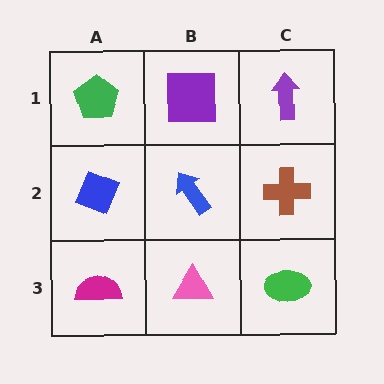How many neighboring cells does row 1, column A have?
2.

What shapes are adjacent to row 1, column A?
A blue diamond (row 2, column A), a purple square (row 1, column B).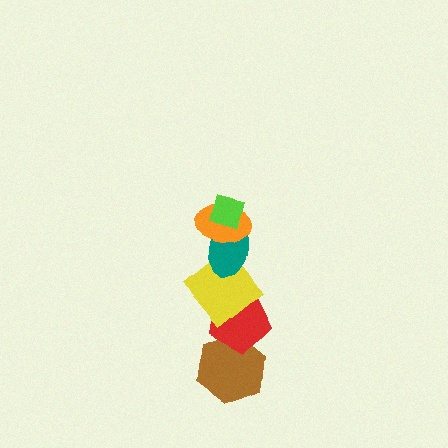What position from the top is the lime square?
The lime square is 1st from the top.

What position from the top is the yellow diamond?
The yellow diamond is 4th from the top.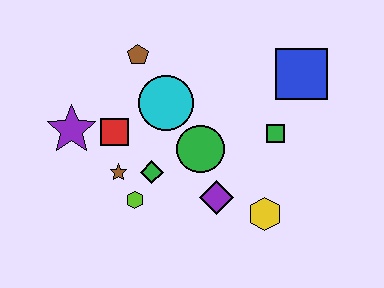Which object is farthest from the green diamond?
The blue square is farthest from the green diamond.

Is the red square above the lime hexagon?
Yes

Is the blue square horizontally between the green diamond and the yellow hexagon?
No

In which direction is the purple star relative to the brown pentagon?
The purple star is below the brown pentagon.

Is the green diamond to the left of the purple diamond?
Yes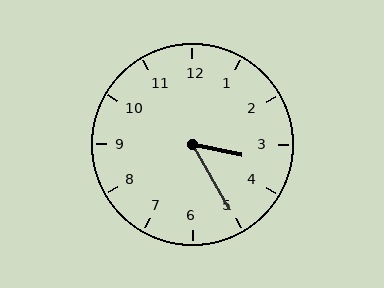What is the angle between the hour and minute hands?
Approximately 48 degrees.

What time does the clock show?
3:25.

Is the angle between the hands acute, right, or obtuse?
It is acute.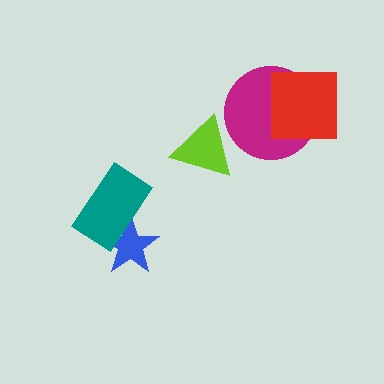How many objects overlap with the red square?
1 object overlaps with the red square.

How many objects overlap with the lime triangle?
0 objects overlap with the lime triangle.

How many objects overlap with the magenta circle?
1 object overlaps with the magenta circle.